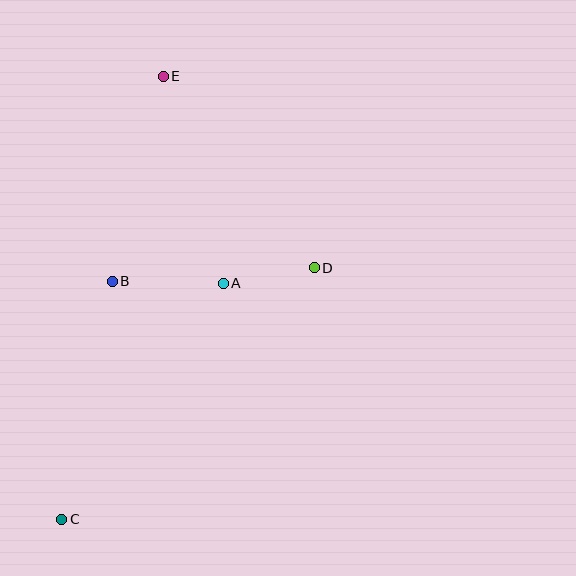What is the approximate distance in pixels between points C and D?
The distance between C and D is approximately 356 pixels.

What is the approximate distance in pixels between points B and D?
The distance between B and D is approximately 203 pixels.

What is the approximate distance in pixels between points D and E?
The distance between D and E is approximately 244 pixels.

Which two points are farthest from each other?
Points C and E are farthest from each other.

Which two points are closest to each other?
Points A and D are closest to each other.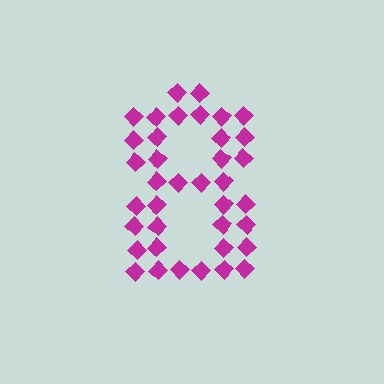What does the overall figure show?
The overall figure shows the digit 8.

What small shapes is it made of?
It is made of small diamonds.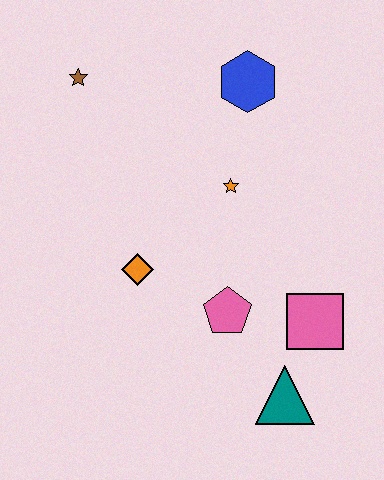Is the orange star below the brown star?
Yes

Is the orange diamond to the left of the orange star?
Yes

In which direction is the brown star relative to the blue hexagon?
The brown star is to the left of the blue hexagon.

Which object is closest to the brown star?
The blue hexagon is closest to the brown star.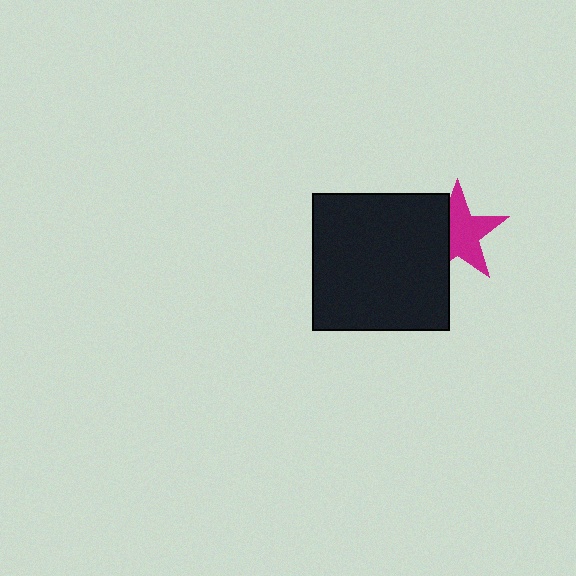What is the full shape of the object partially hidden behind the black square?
The partially hidden object is a magenta star.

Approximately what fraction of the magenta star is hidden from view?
Roughly 35% of the magenta star is hidden behind the black square.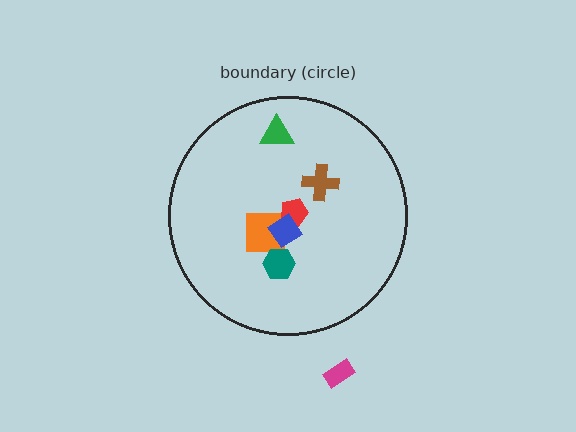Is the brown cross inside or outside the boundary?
Inside.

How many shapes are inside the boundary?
6 inside, 1 outside.